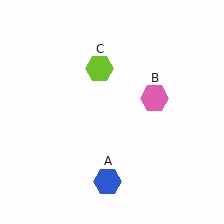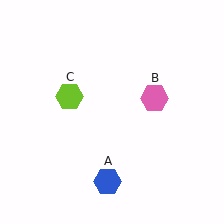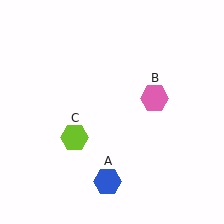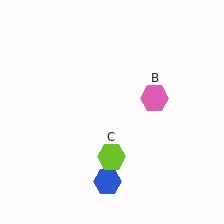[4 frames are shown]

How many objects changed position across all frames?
1 object changed position: lime hexagon (object C).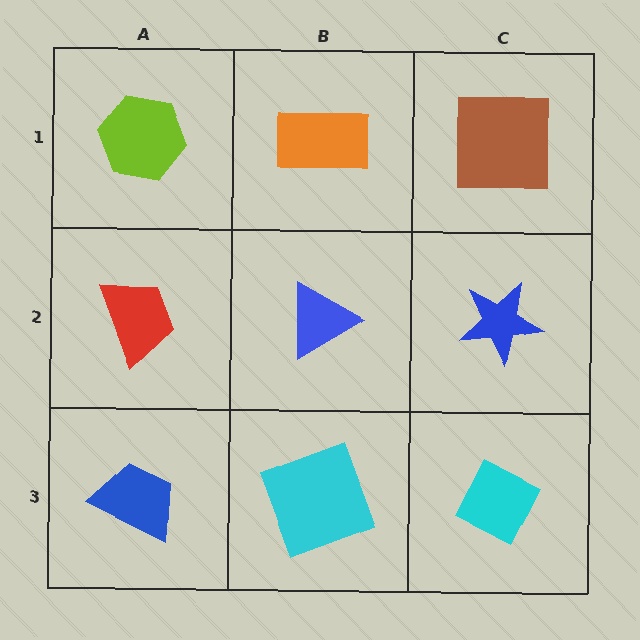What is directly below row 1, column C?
A blue star.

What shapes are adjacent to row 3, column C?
A blue star (row 2, column C), a cyan square (row 3, column B).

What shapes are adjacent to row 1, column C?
A blue star (row 2, column C), an orange rectangle (row 1, column B).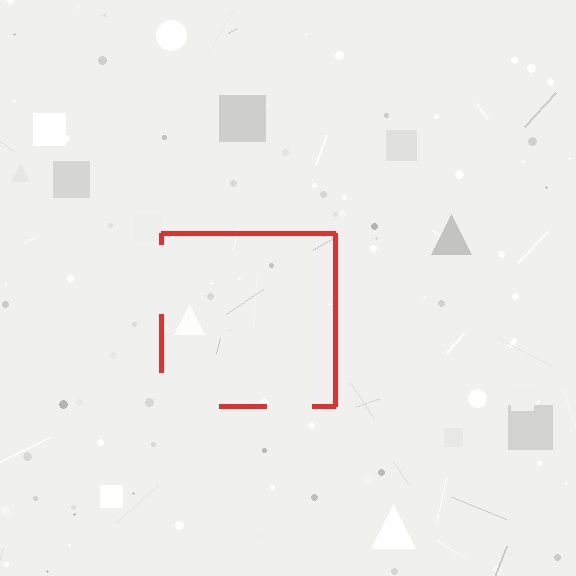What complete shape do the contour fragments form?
The contour fragments form a square.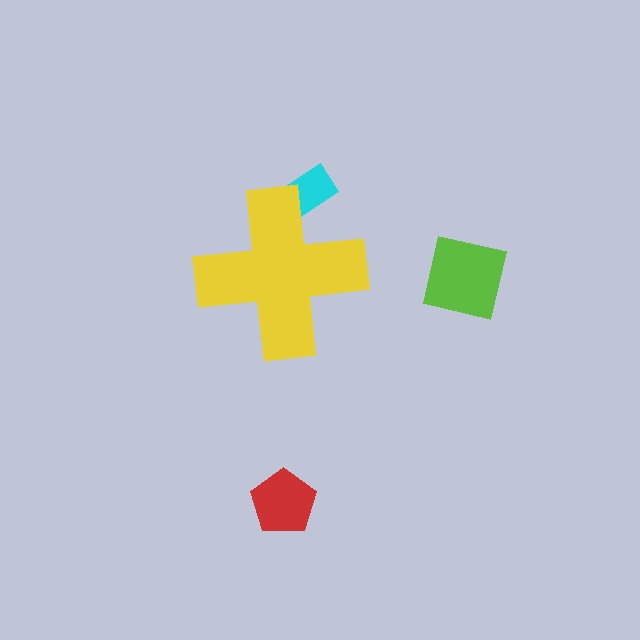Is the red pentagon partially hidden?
No, the red pentagon is fully visible.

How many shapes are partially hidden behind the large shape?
1 shape is partially hidden.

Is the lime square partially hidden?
No, the lime square is fully visible.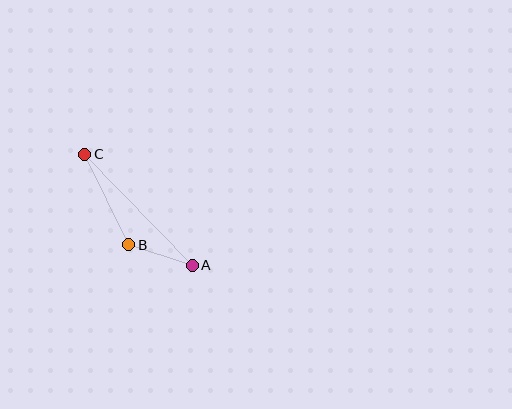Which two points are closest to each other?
Points A and B are closest to each other.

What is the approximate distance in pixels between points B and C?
The distance between B and C is approximately 101 pixels.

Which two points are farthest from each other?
Points A and C are farthest from each other.